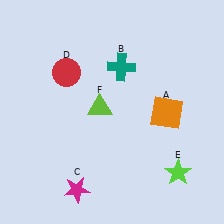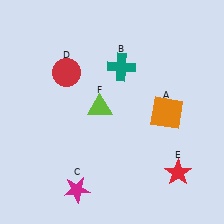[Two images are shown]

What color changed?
The star (E) changed from lime in Image 1 to red in Image 2.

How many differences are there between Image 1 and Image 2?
There is 1 difference between the two images.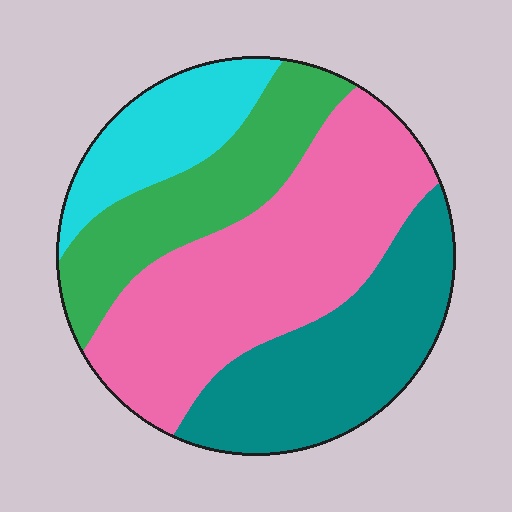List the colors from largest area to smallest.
From largest to smallest: pink, teal, green, cyan.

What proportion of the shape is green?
Green covers 20% of the shape.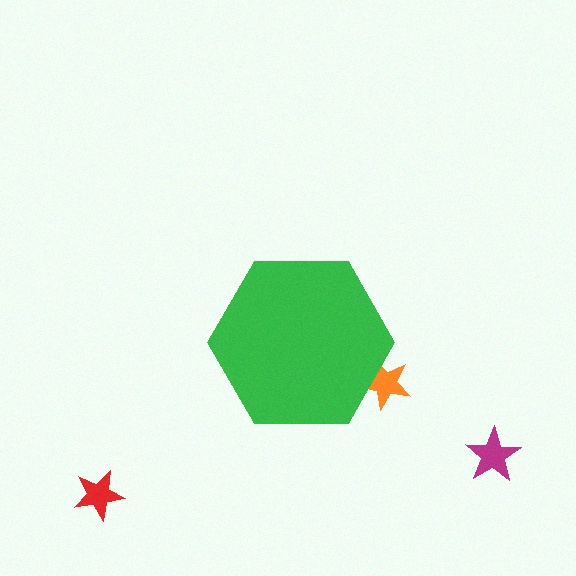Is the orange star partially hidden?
Yes, the orange star is partially hidden behind the green hexagon.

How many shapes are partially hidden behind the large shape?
1 shape is partially hidden.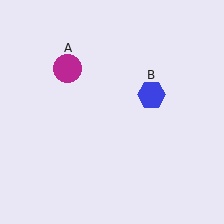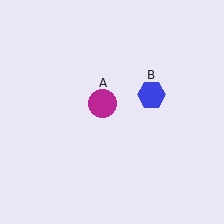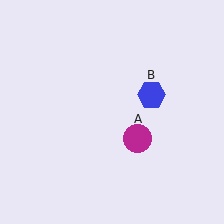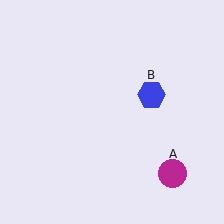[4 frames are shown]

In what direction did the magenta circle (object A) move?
The magenta circle (object A) moved down and to the right.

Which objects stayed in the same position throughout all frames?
Blue hexagon (object B) remained stationary.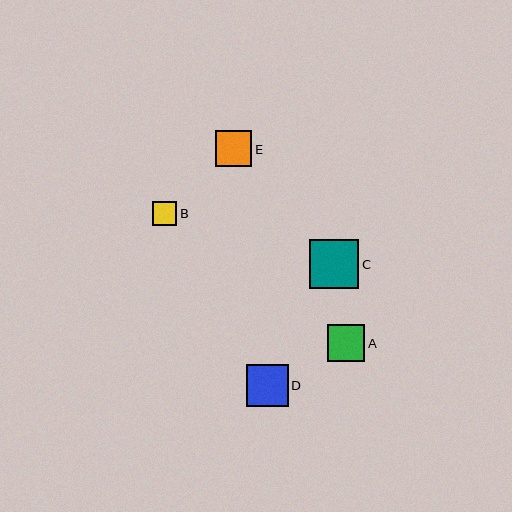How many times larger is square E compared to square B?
Square E is approximately 1.5 times the size of square B.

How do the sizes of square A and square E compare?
Square A and square E are approximately the same size.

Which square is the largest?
Square C is the largest with a size of approximately 50 pixels.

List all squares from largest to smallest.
From largest to smallest: C, D, A, E, B.